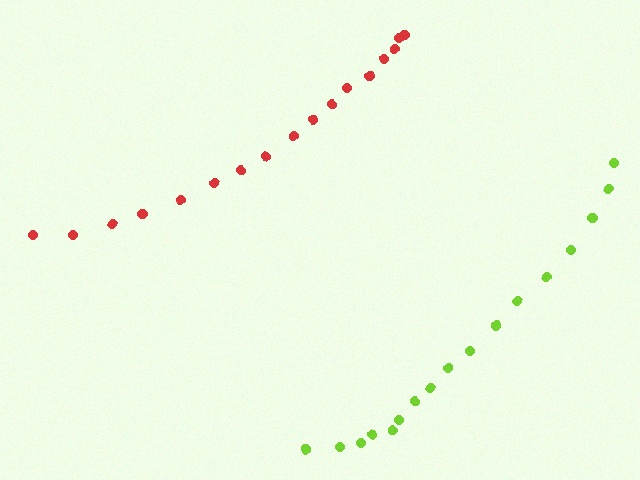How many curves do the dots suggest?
There are 2 distinct paths.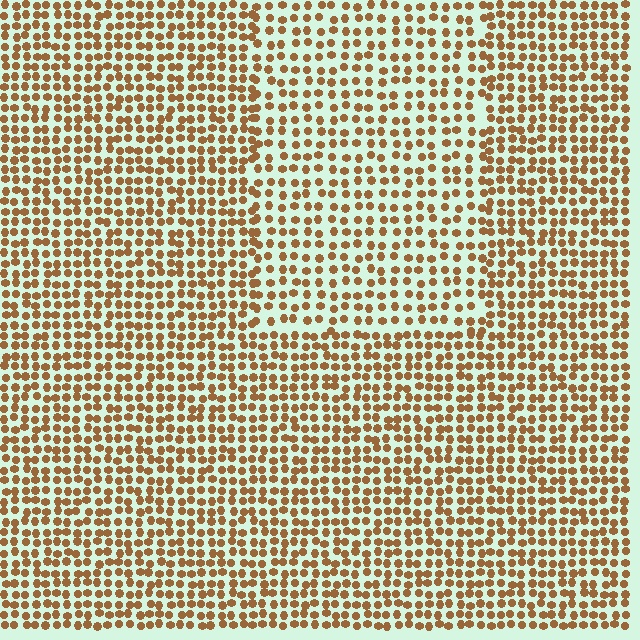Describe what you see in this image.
The image contains small brown elements arranged at two different densities. A rectangle-shaped region is visible where the elements are less densely packed than the surrounding area.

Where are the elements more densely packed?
The elements are more densely packed outside the rectangle boundary.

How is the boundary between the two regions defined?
The boundary is defined by a change in element density (approximately 1.5x ratio). All elements are the same color, size, and shape.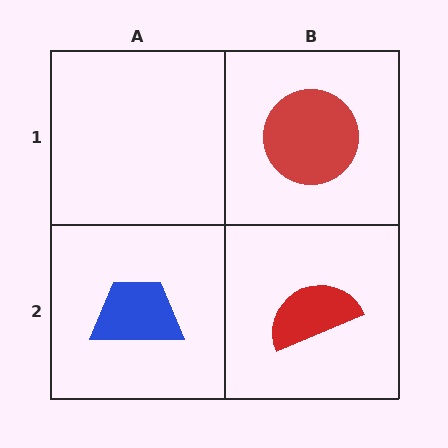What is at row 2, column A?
A blue trapezoid.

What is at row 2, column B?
A red semicircle.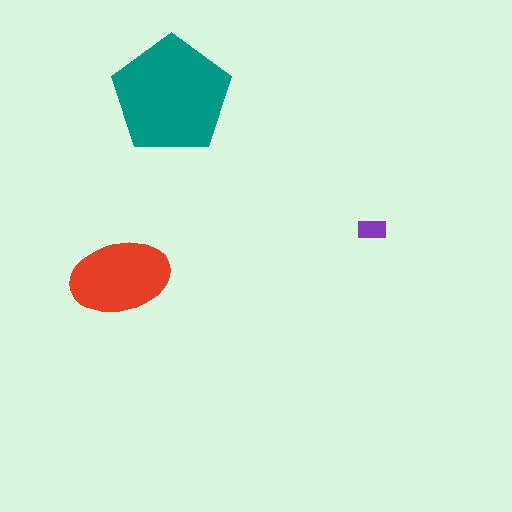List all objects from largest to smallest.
The teal pentagon, the red ellipse, the purple rectangle.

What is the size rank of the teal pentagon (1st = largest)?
1st.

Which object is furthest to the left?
The red ellipse is leftmost.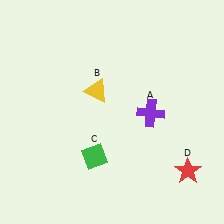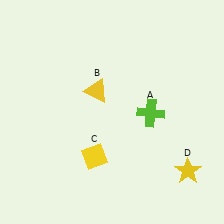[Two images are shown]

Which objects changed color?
A changed from purple to lime. C changed from green to yellow. D changed from red to yellow.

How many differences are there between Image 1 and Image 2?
There are 3 differences between the two images.